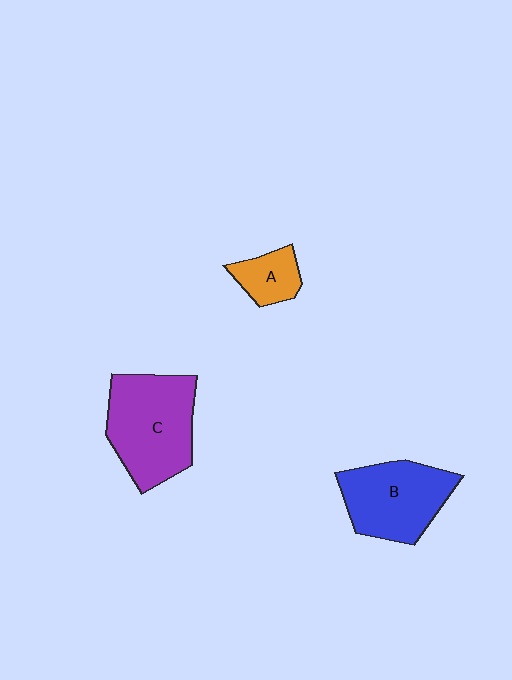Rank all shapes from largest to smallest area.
From largest to smallest: C (purple), B (blue), A (orange).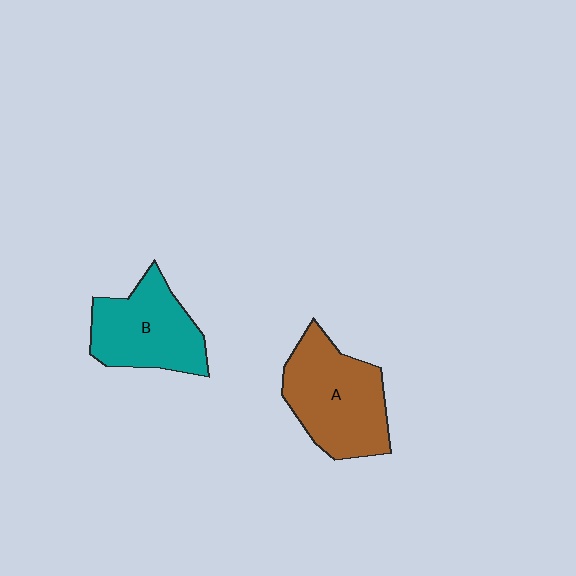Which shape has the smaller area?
Shape B (teal).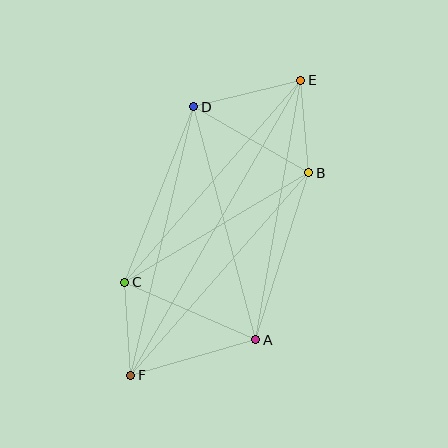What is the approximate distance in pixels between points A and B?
The distance between A and B is approximately 175 pixels.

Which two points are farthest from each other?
Points E and F are farthest from each other.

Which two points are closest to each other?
Points B and E are closest to each other.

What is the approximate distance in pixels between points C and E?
The distance between C and E is approximately 268 pixels.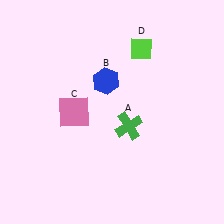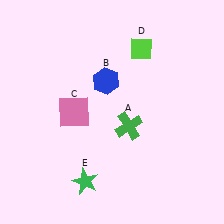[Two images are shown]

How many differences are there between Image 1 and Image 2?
There is 1 difference between the two images.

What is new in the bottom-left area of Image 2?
A green star (E) was added in the bottom-left area of Image 2.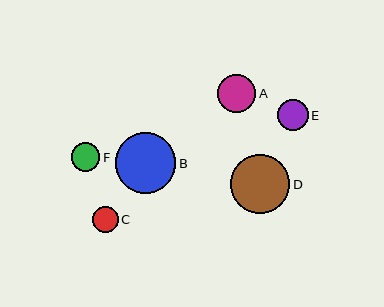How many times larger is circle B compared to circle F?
Circle B is approximately 2.1 times the size of circle F.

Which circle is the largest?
Circle B is the largest with a size of approximately 61 pixels.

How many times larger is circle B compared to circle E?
Circle B is approximately 2.0 times the size of circle E.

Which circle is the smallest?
Circle C is the smallest with a size of approximately 26 pixels.